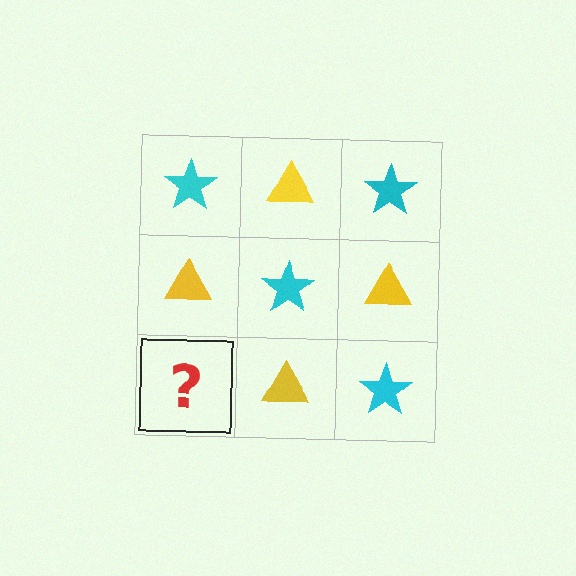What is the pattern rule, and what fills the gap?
The rule is that it alternates cyan star and yellow triangle in a checkerboard pattern. The gap should be filled with a cyan star.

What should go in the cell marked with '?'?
The missing cell should contain a cyan star.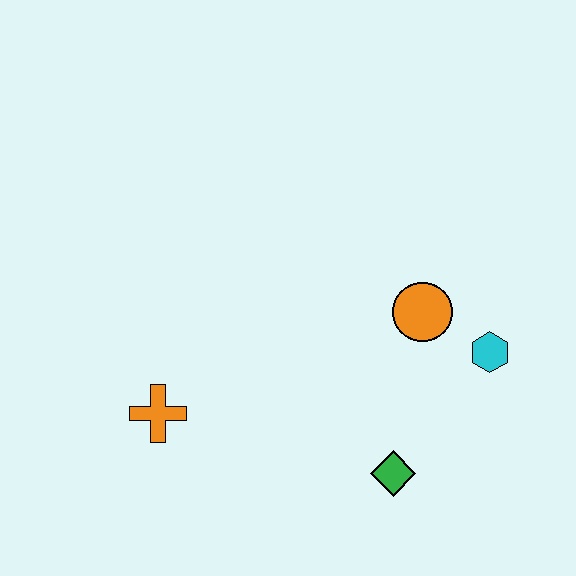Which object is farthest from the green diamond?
The orange cross is farthest from the green diamond.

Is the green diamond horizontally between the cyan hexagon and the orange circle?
No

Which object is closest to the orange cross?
The green diamond is closest to the orange cross.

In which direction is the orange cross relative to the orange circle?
The orange cross is to the left of the orange circle.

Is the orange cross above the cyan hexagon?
No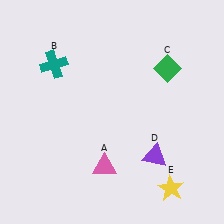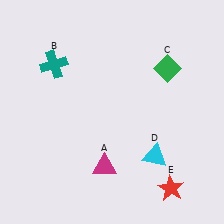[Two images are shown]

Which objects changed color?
A changed from pink to magenta. D changed from purple to cyan. E changed from yellow to red.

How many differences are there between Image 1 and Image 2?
There are 3 differences between the two images.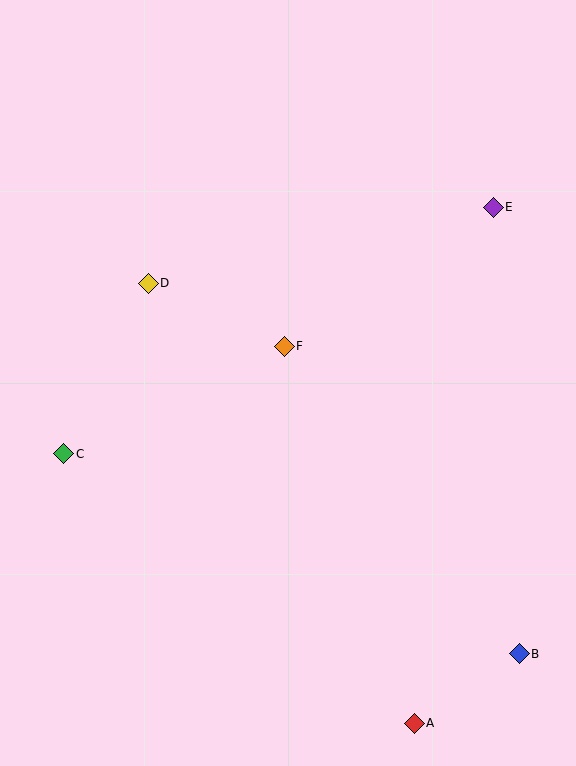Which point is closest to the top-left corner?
Point D is closest to the top-left corner.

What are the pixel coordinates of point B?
Point B is at (519, 654).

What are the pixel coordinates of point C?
Point C is at (64, 454).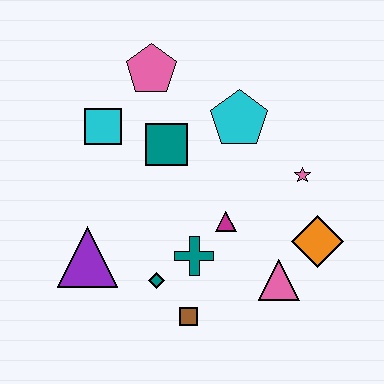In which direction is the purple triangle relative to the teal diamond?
The purple triangle is to the left of the teal diamond.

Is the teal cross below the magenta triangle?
Yes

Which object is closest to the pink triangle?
The orange diamond is closest to the pink triangle.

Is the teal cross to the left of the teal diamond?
No